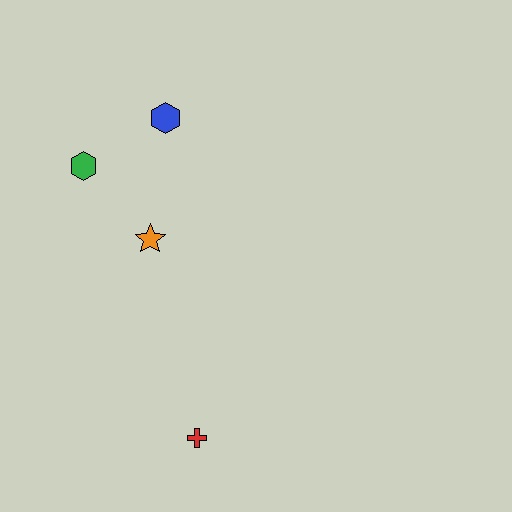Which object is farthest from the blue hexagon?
The red cross is farthest from the blue hexagon.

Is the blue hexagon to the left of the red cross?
Yes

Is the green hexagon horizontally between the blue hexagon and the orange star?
No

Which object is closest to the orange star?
The green hexagon is closest to the orange star.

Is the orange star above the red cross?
Yes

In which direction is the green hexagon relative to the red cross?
The green hexagon is above the red cross.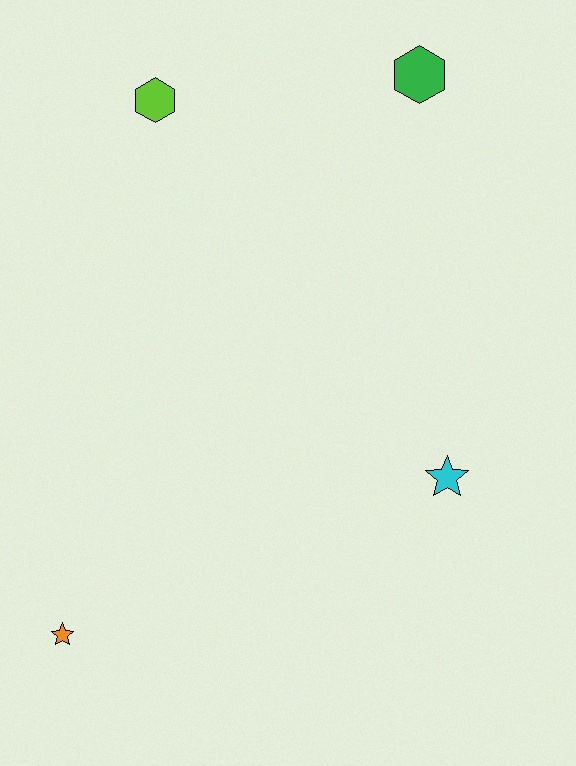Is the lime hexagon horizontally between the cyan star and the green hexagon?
No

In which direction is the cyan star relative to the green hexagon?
The cyan star is below the green hexagon.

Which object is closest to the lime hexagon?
The green hexagon is closest to the lime hexagon.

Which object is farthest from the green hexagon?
The orange star is farthest from the green hexagon.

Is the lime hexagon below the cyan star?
No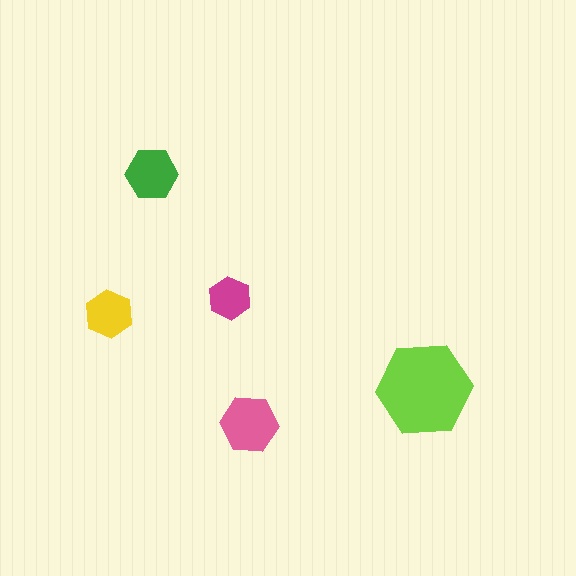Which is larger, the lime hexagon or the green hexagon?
The lime one.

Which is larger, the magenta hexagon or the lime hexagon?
The lime one.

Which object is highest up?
The green hexagon is topmost.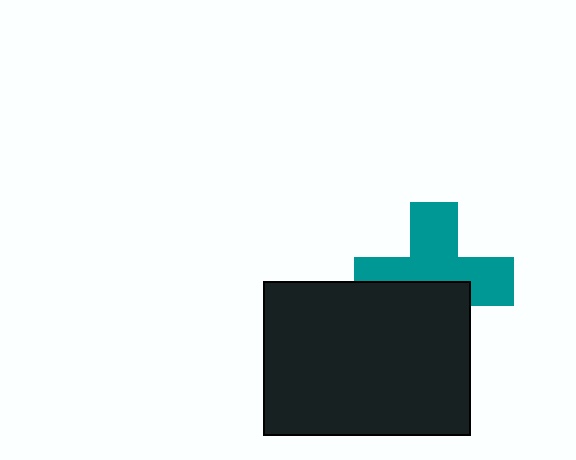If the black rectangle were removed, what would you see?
You would see the complete teal cross.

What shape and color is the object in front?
The object in front is a black rectangle.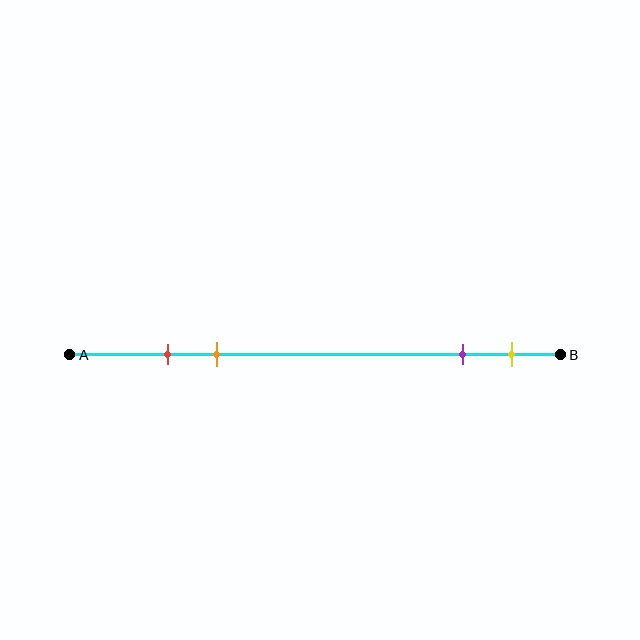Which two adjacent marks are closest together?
The red and orange marks are the closest adjacent pair.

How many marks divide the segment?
There are 4 marks dividing the segment.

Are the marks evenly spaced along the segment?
No, the marks are not evenly spaced.